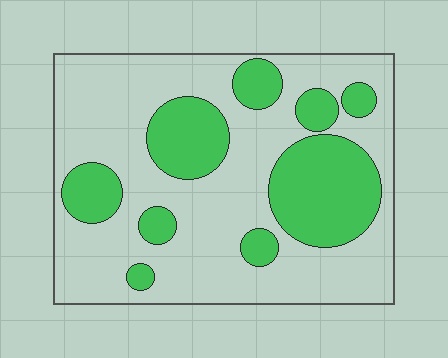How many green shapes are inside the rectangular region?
9.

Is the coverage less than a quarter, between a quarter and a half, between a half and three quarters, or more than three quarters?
Between a quarter and a half.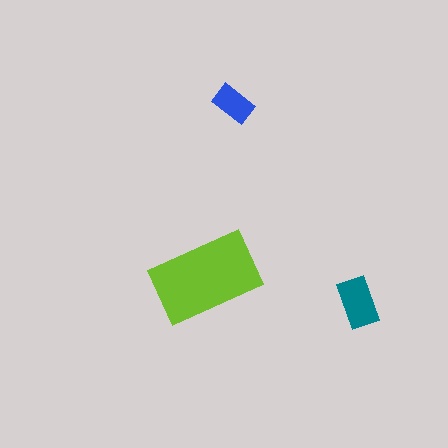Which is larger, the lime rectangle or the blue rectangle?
The lime one.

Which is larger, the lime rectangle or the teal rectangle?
The lime one.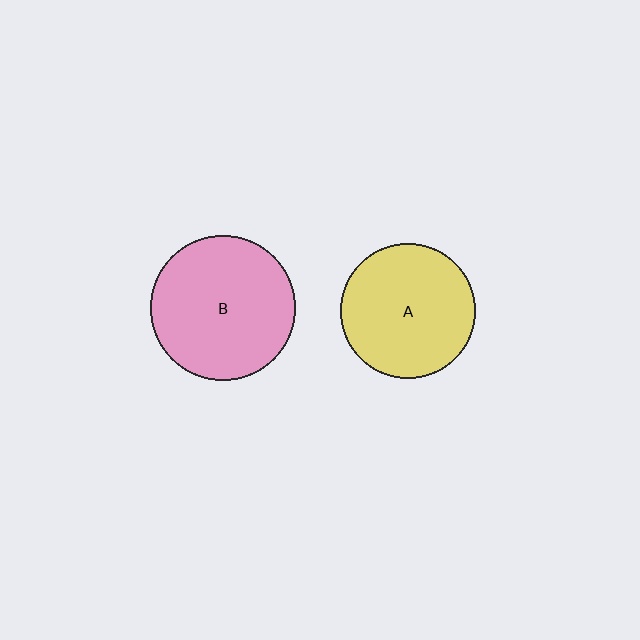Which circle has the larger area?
Circle B (pink).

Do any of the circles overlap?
No, none of the circles overlap.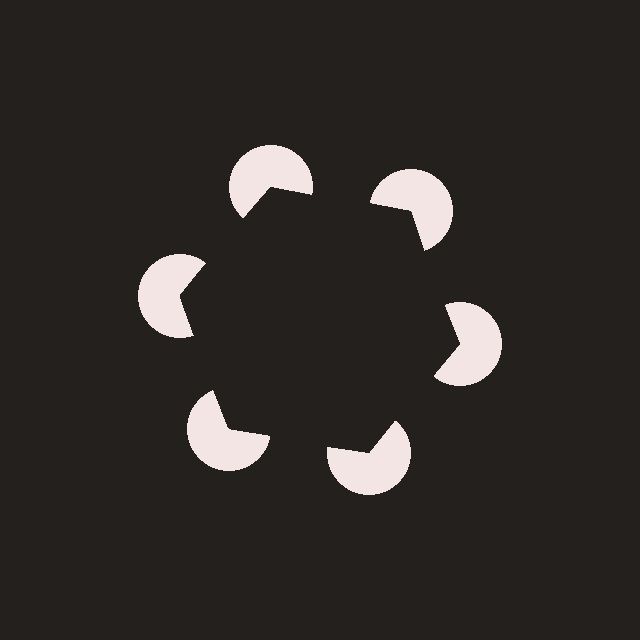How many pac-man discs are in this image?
There are 6 — one at each vertex of the illusory hexagon.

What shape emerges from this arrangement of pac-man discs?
An illusory hexagon — its edges are inferred from the aligned wedge cuts in the pac-man discs, not physically drawn.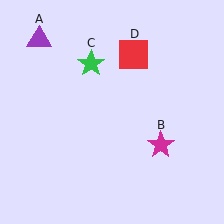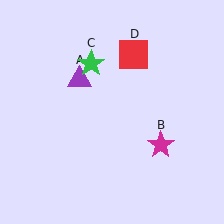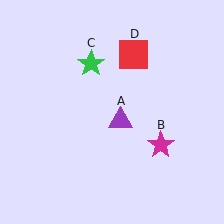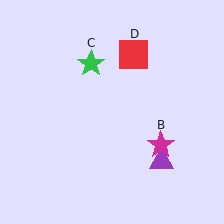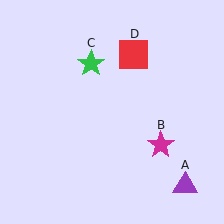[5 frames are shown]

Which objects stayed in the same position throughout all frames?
Magenta star (object B) and green star (object C) and red square (object D) remained stationary.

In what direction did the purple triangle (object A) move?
The purple triangle (object A) moved down and to the right.